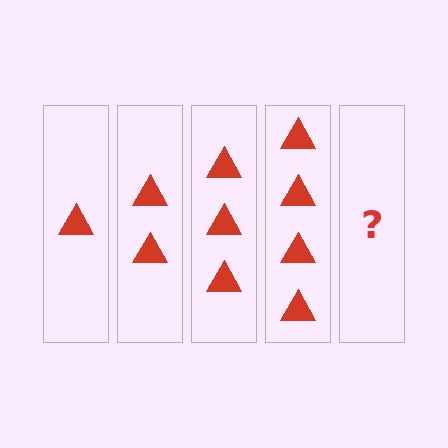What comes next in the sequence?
The next element should be 5 triangles.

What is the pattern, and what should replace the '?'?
The pattern is that each step adds one more triangle. The '?' should be 5 triangles.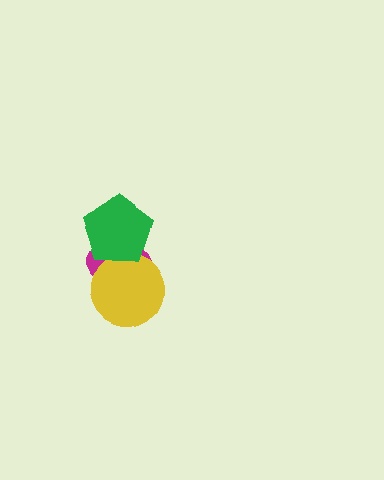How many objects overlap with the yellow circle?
2 objects overlap with the yellow circle.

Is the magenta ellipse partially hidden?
Yes, it is partially covered by another shape.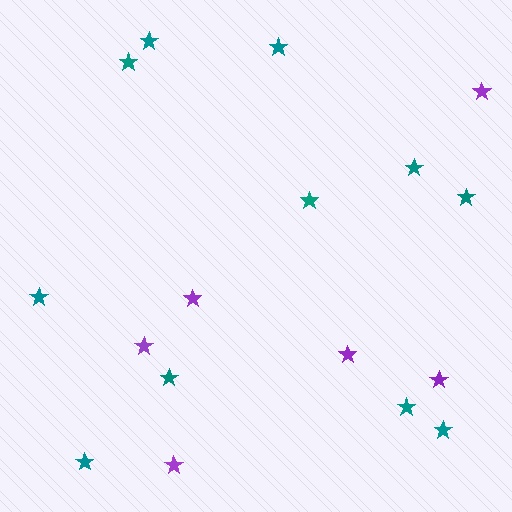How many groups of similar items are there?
There are 2 groups: one group of purple stars (6) and one group of teal stars (11).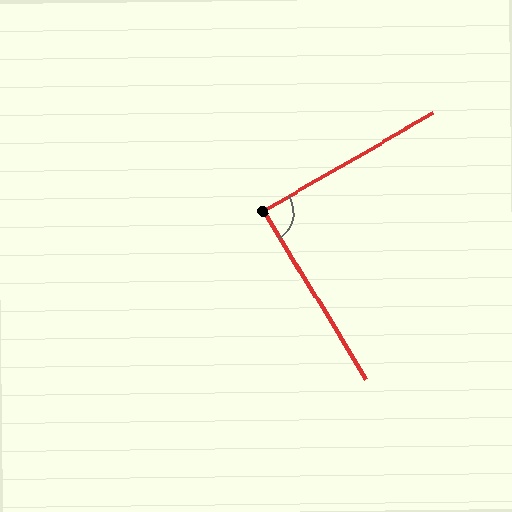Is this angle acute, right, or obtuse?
It is approximately a right angle.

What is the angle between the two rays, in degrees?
Approximately 88 degrees.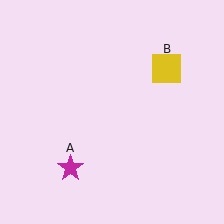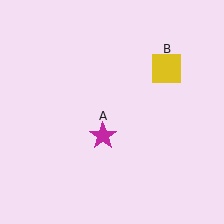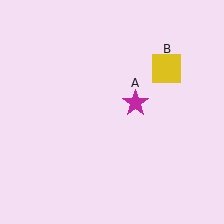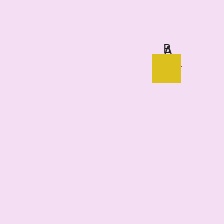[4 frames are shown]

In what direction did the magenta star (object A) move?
The magenta star (object A) moved up and to the right.